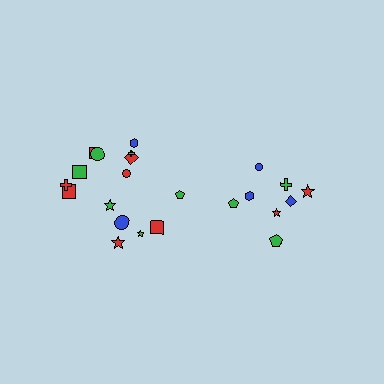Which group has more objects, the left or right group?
The left group.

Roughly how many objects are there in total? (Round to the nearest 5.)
Roughly 25 objects in total.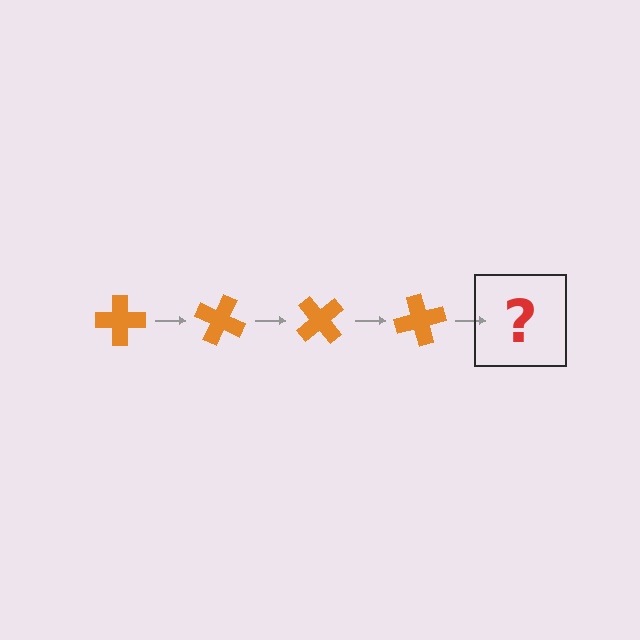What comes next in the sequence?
The next element should be an orange cross rotated 100 degrees.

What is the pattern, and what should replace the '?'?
The pattern is that the cross rotates 25 degrees each step. The '?' should be an orange cross rotated 100 degrees.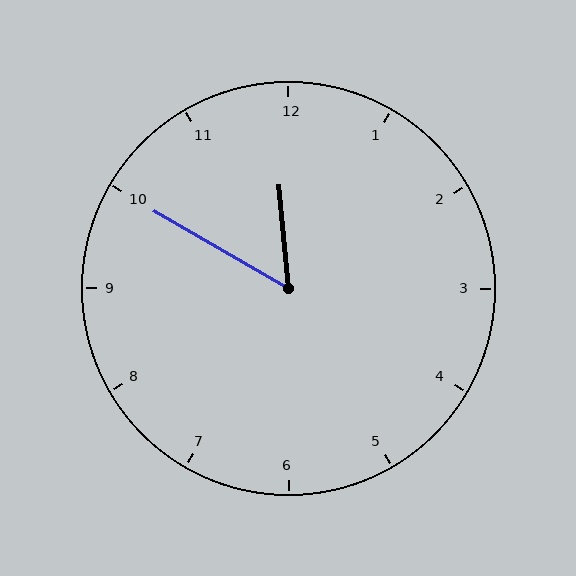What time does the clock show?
11:50.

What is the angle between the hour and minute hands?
Approximately 55 degrees.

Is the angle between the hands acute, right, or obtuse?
It is acute.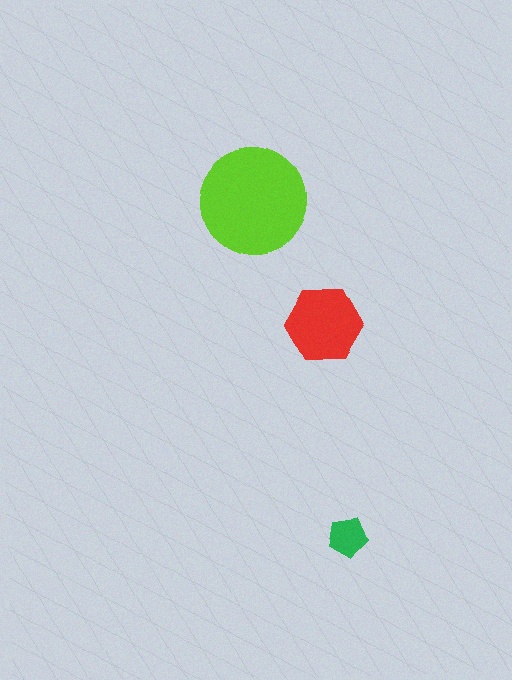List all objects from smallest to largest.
The green pentagon, the red hexagon, the lime circle.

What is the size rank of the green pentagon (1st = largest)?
3rd.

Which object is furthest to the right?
The green pentagon is rightmost.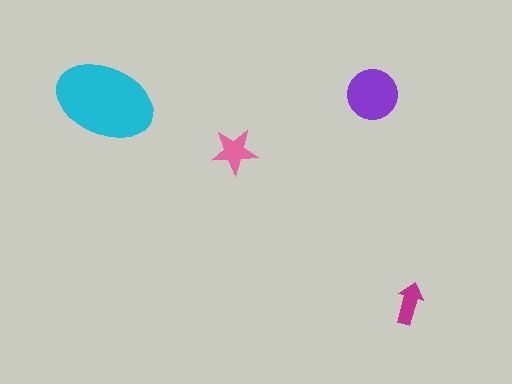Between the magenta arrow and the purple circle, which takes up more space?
The purple circle.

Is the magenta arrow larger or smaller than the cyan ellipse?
Smaller.